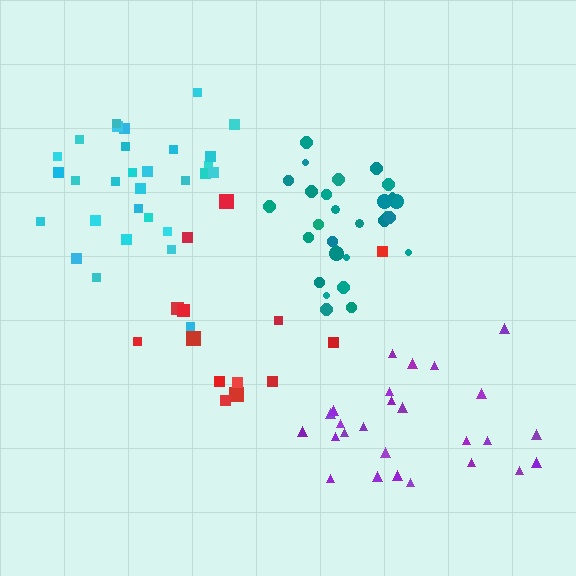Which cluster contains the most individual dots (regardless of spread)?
Cyan (30).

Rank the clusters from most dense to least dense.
teal, cyan, purple, red.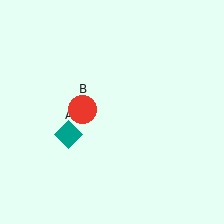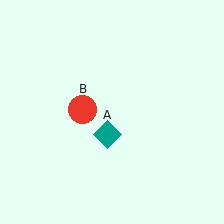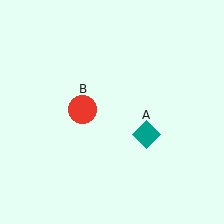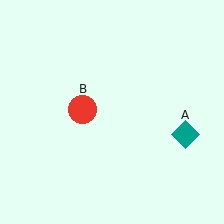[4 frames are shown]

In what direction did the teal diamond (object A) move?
The teal diamond (object A) moved right.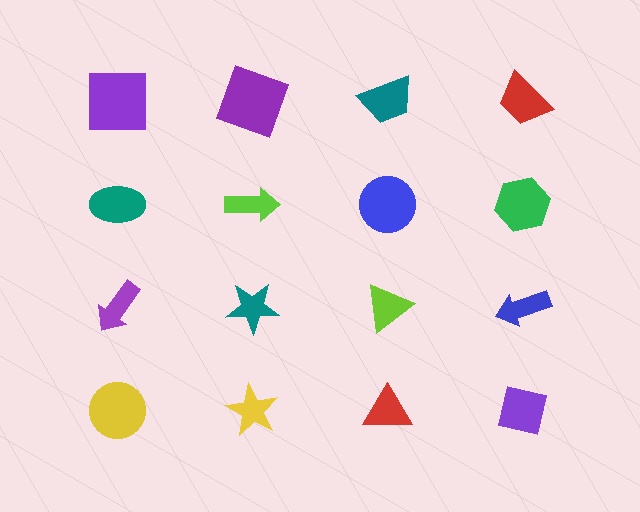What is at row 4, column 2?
A yellow star.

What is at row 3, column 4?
A blue arrow.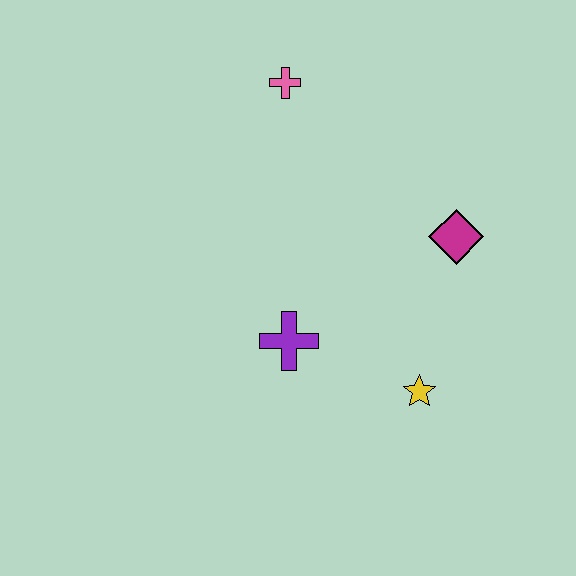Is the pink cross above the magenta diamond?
Yes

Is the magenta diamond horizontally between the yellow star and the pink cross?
No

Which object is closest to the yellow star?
The purple cross is closest to the yellow star.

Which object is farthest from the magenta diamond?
The pink cross is farthest from the magenta diamond.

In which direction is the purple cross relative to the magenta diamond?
The purple cross is to the left of the magenta diamond.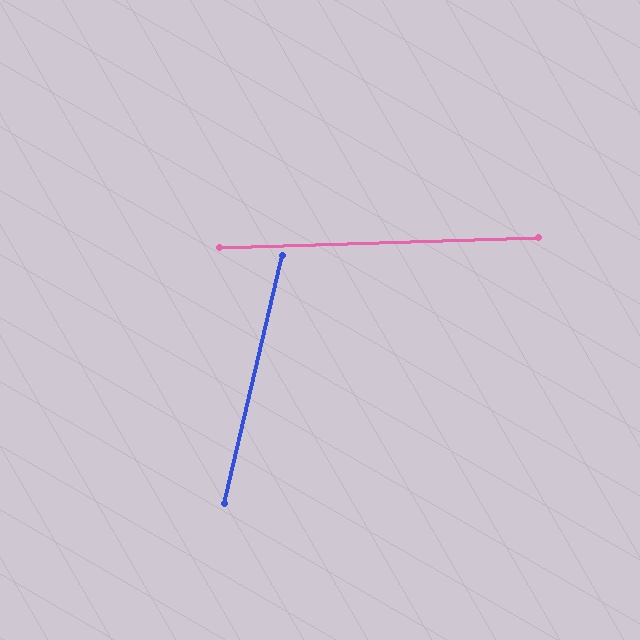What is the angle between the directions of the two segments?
Approximately 75 degrees.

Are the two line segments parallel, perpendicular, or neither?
Neither parallel nor perpendicular — they differ by about 75°.